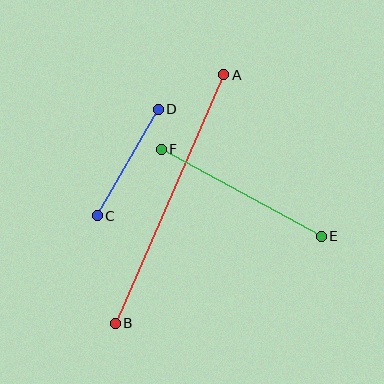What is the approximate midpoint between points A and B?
The midpoint is at approximately (169, 199) pixels.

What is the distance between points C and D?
The distance is approximately 123 pixels.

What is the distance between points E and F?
The distance is approximately 183 pixels.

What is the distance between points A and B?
The distance is approximately 271 pixels.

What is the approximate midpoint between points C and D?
The midpoint is at approximately (128, 163) pixels.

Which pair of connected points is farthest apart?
Points A and B are farthest apart.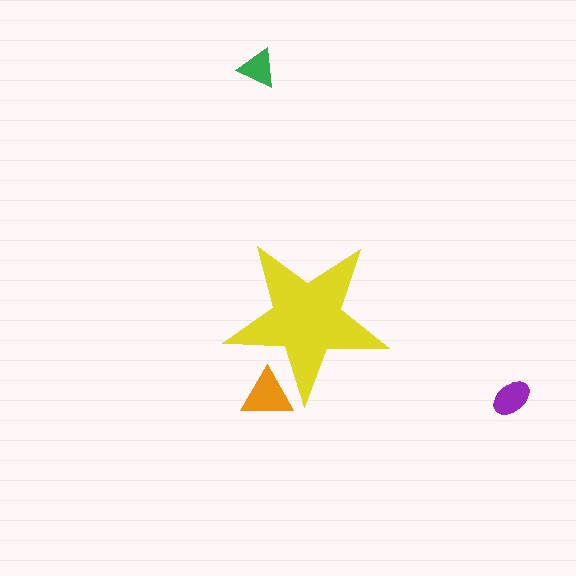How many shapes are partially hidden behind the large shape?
1 shape is partially hidden.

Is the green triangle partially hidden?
No, the green triangle is fully visible.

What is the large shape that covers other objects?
A yellow star.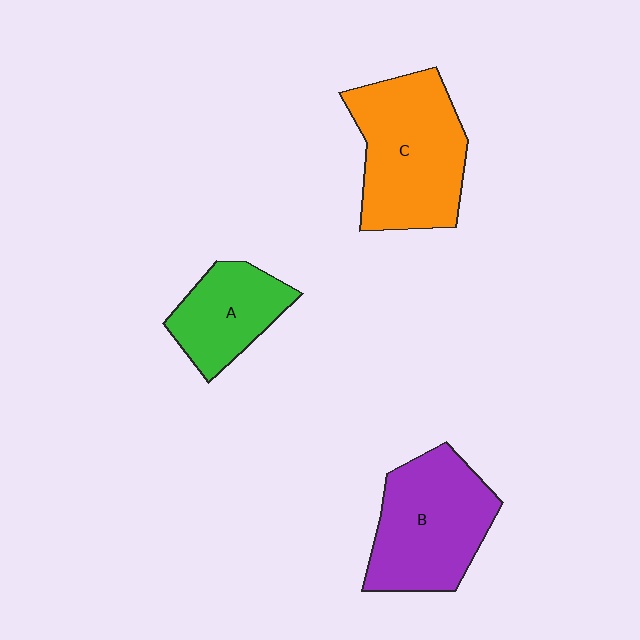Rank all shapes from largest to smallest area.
From largest to smallest: C (orange), B (purple), A (green).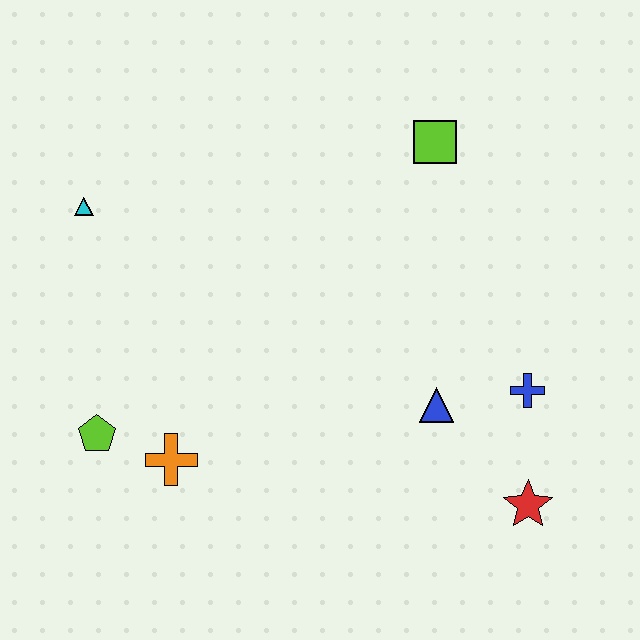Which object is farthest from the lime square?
The lime pentagon is farthest from the lime square.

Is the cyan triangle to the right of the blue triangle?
No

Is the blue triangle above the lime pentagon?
Yes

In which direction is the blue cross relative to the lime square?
The blue cross is below the lime square.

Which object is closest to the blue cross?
The blue triangle is closest to the blue cross.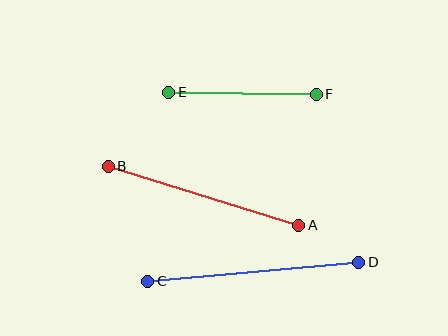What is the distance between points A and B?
The distance is approximately 200 pixels.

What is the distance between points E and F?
The distance is approximately 148 pixels.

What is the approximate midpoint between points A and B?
The midpoint is at approximately (203, 196) pixels.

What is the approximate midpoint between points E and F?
The midpoint is at approximately (242, 93) pixels.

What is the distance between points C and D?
The distance is approximately 212 pixels.